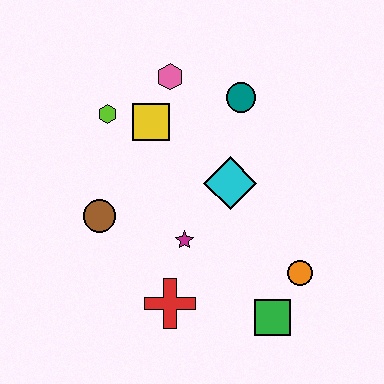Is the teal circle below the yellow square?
No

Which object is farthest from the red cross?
The pink hexagon is farthest from the red cross.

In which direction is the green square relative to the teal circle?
The green square is below the teal circle.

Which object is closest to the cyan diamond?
The magenta star is closest to the cyan diamond.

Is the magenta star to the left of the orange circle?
Yes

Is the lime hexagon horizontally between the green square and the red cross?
No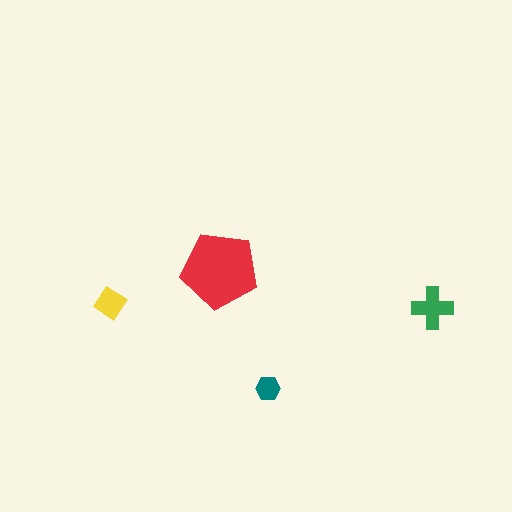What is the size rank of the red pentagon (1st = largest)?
1st.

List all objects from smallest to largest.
The teal hexagon, the yellow diamond, the green cross, the red pentagon.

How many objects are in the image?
There are 4 objects in the image.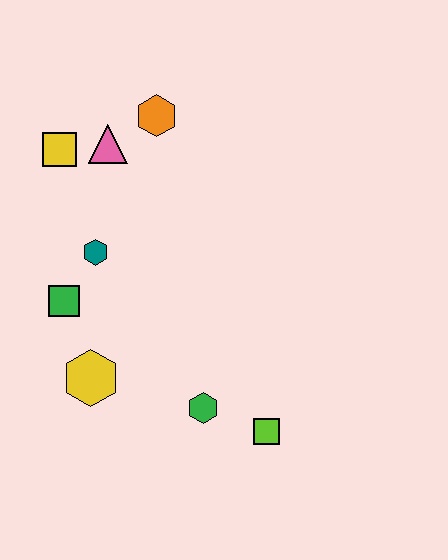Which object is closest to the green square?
The teal hexagon is closest to the green square.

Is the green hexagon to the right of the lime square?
No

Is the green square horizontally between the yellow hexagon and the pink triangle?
No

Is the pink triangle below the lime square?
No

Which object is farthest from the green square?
The lime square is farthest from the green square.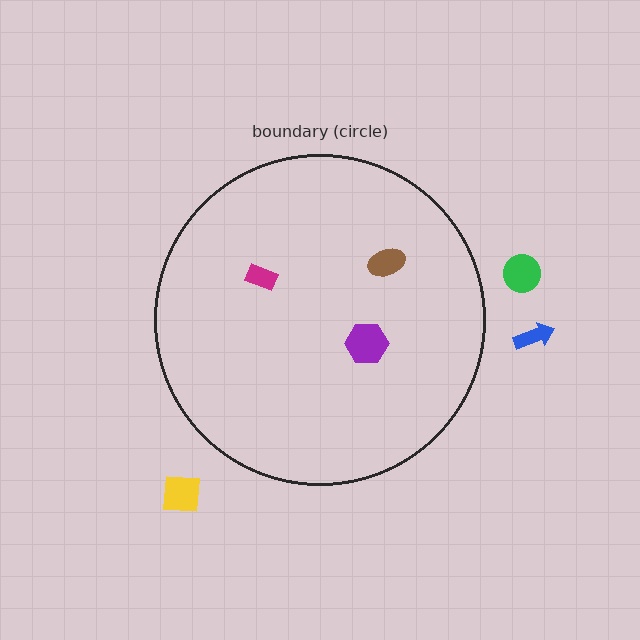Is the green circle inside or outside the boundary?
Outside.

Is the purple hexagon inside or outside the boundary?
Inside.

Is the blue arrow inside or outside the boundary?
Outside.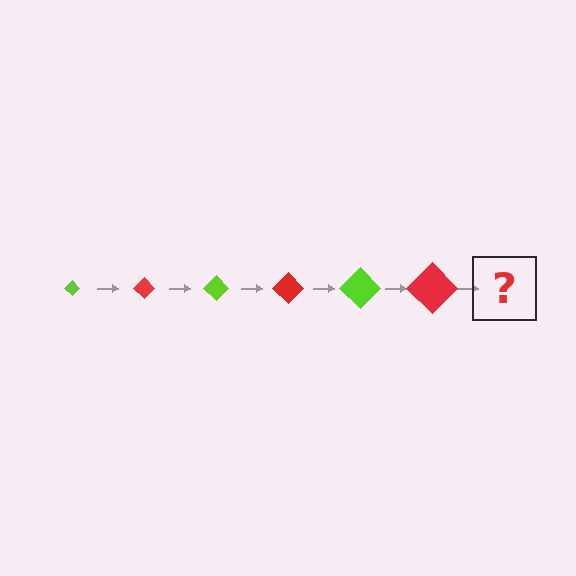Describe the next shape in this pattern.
It should be a lime diamond, larger than the previous one.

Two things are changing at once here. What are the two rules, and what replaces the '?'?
The two rules are that the diamond grows larger each step and the color cycles through lime and red. The '?' should be a lime diamond, larger than the previous one.